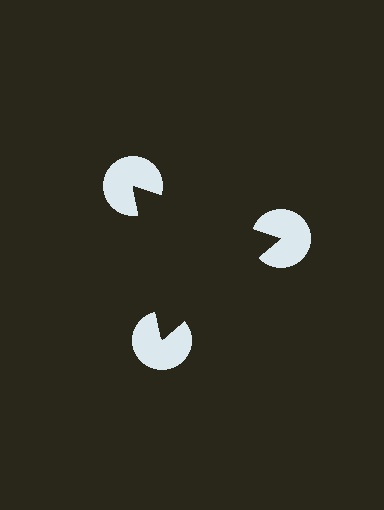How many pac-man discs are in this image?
There are 3 — one at each vertex of the illusory triangle.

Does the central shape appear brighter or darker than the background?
It typically appears slightly darker than the background, even though no actual brightness change is drawn.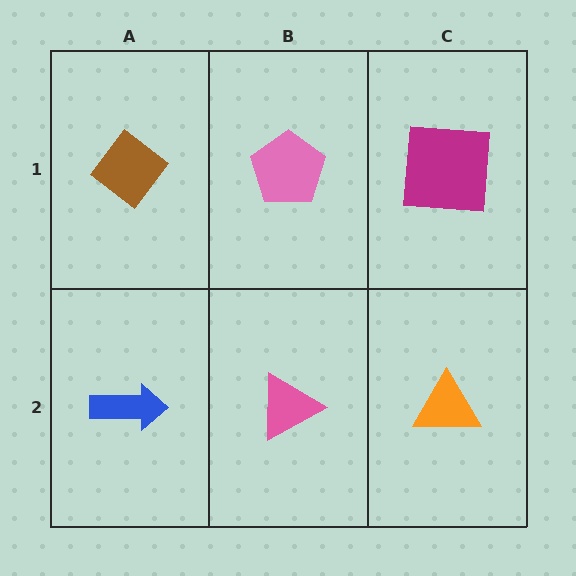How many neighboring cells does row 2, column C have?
2.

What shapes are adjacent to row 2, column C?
A magenta square (row 1, column C), a pink triangle (row 2, column B).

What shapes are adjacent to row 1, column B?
A pink triangle (row 2, column B), a brown diamond (row 1, column A), a magenta square (row 1, column C).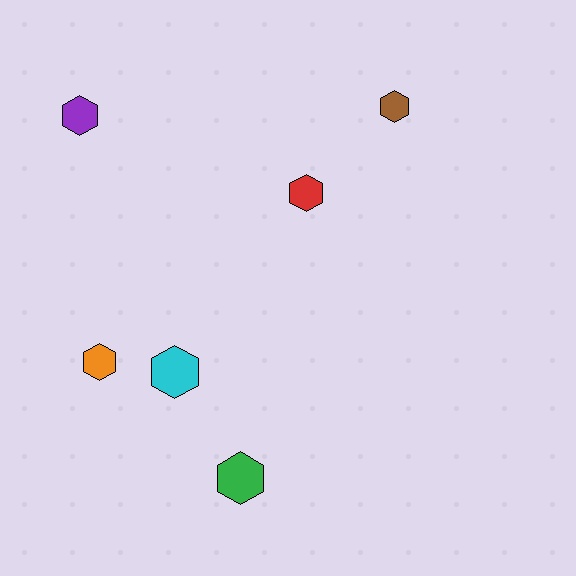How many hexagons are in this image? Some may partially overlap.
There are 6 hexagons.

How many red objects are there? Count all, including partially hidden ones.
There is 1 red object.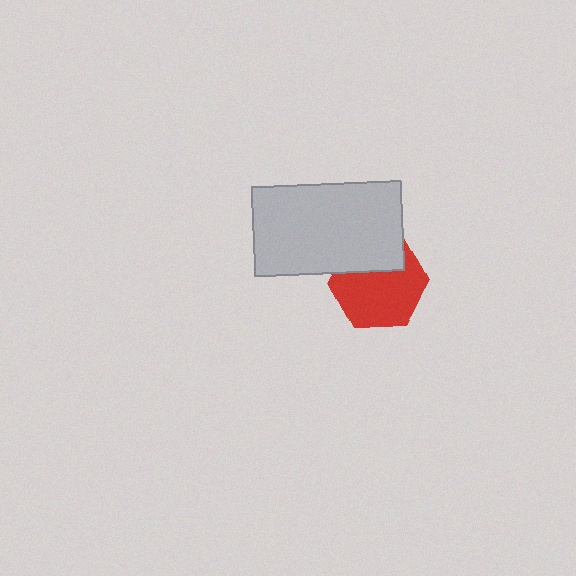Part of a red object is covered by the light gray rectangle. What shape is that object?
It is a hexagon.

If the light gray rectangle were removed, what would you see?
You would see the complete red hexagon.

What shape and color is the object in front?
The object in front is a light gray rectangle.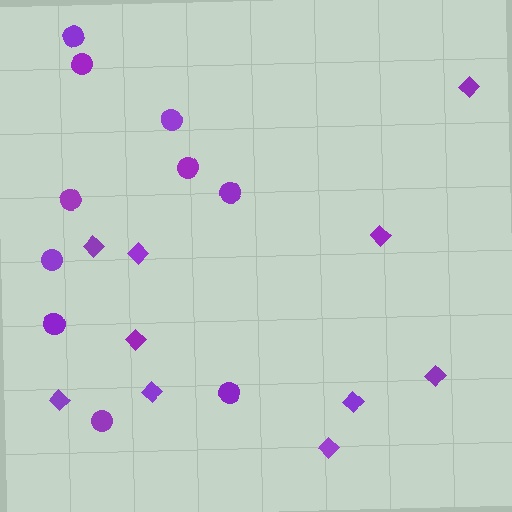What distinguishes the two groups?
There are 2 groups: one group of diamonds (10) and one group of circles (10).